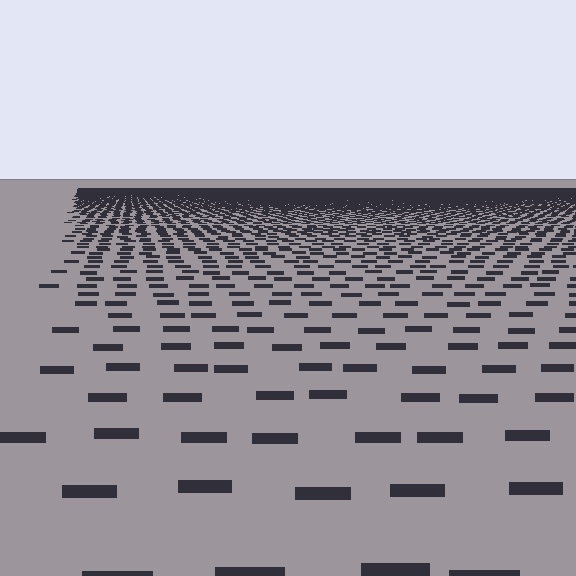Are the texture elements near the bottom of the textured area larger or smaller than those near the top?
Larger. Near the bottom, elements are closer to the viewer and appear at a bigger on-screen size.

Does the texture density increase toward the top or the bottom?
Density increases toward the top.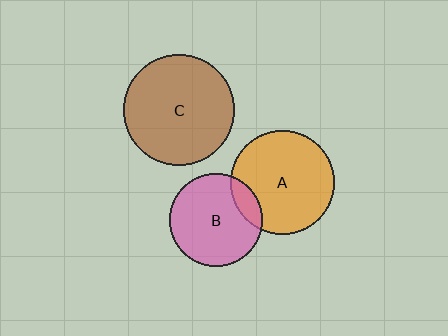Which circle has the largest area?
Circle C (brown).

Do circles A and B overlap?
Yes.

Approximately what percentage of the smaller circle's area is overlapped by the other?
Approximately 15%.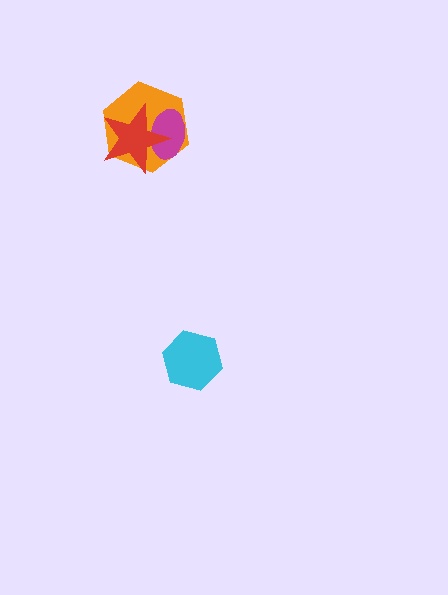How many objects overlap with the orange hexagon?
2 objects overlap with the orange hexagon.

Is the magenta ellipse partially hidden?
Yes, it is partially covered by another shape.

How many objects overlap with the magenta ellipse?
2 objects overlap with the magenta ellipse.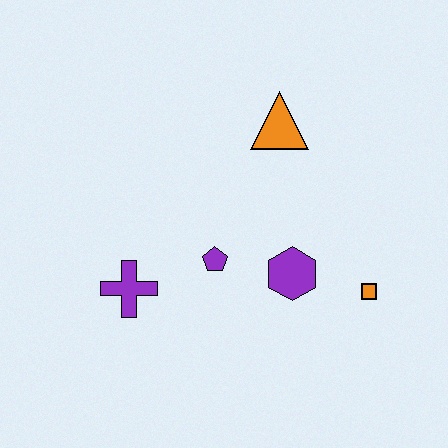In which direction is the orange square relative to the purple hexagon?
The orange square is to the right of the purple hexagon.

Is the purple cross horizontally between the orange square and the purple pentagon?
No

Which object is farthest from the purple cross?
The orange square is farthest from the purple cross.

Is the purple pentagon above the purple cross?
Yes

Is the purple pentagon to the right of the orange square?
No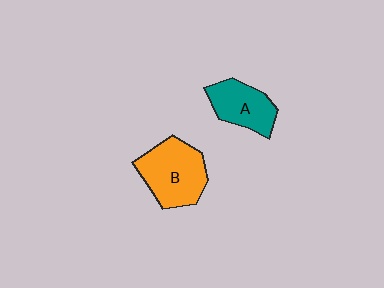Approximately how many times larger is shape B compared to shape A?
Approximately 1.4 times.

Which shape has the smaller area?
Shape A (teal).